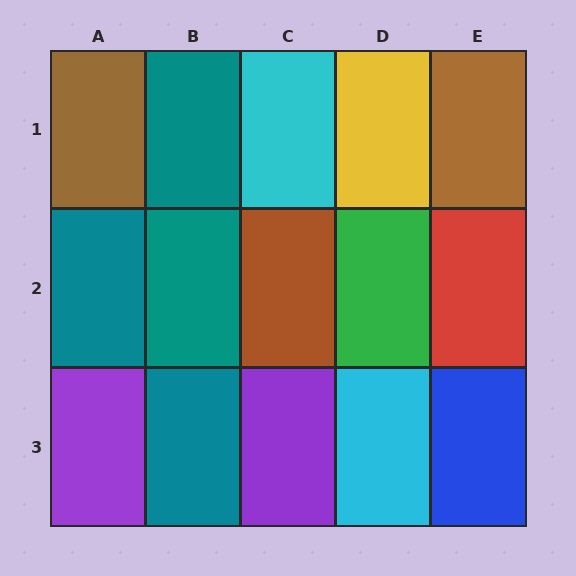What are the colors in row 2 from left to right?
Teal, teal, brown, green, red.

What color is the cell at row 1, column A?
Brown.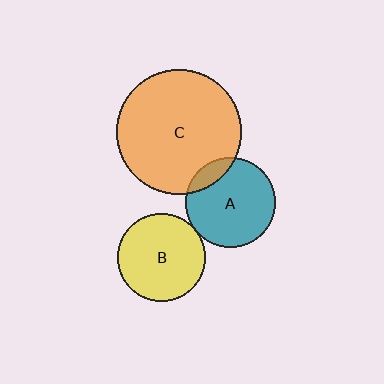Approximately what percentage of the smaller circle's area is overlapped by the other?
Approximately 5%.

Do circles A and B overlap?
Yes.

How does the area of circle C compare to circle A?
Approximately 1.9 times.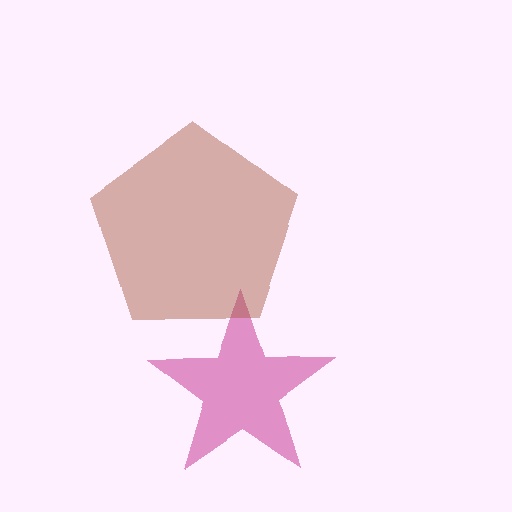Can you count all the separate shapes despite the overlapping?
Yes, there are 2 separate shapes.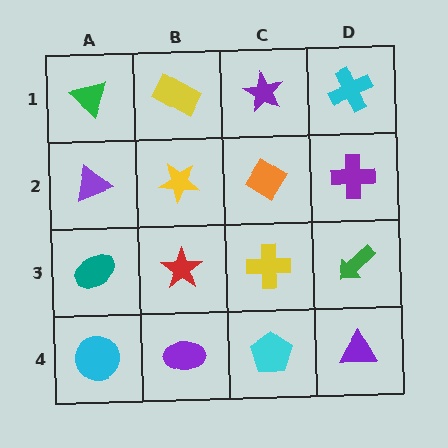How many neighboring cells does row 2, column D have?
3.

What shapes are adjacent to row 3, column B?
A yellow star (row 2, column B), a purple ellipse (row 4, column B), a teal ellipse (row 3, column A), a yellow cross (row 3, column C).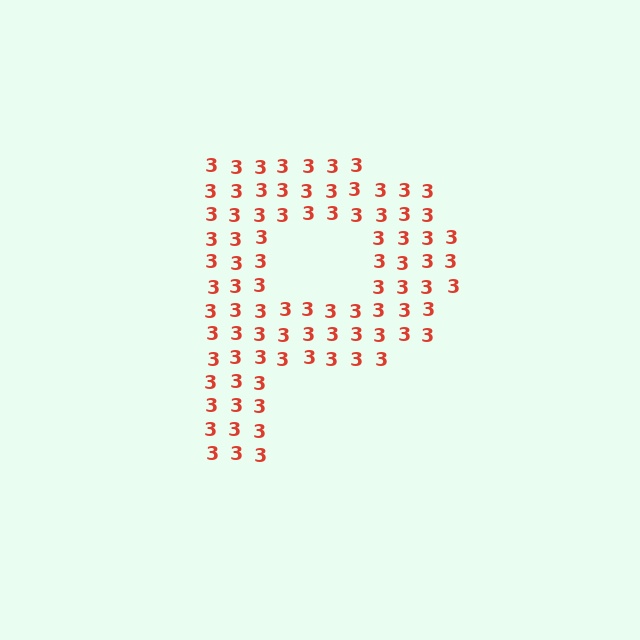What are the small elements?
The small elements are digit 3's.